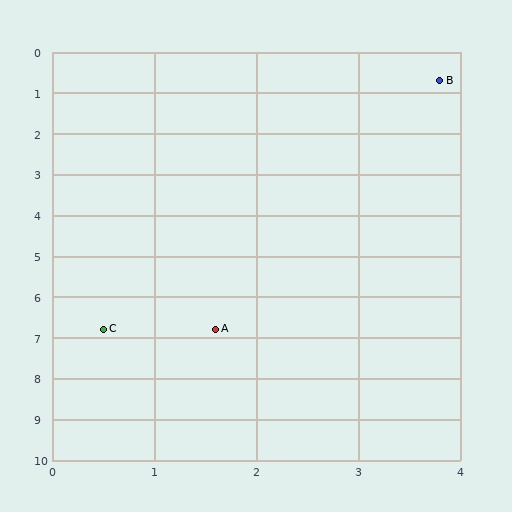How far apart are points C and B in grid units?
Points C and B are about 6.9 grid units apart.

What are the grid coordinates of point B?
Point B is at approximately (3.8, 0.7).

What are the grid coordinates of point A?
Point A is at approximately (1.6, 6.8).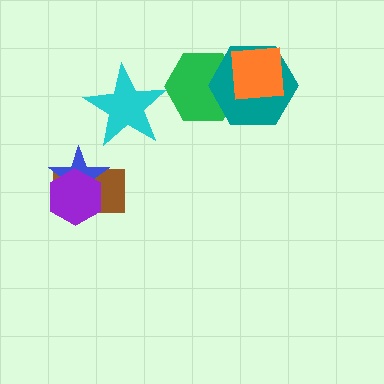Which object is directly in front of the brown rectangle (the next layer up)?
The blue star is directly in front of the brown rectangle.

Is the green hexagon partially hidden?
Yes, it is partially covered by another shape.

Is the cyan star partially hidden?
No, no other shape covers it.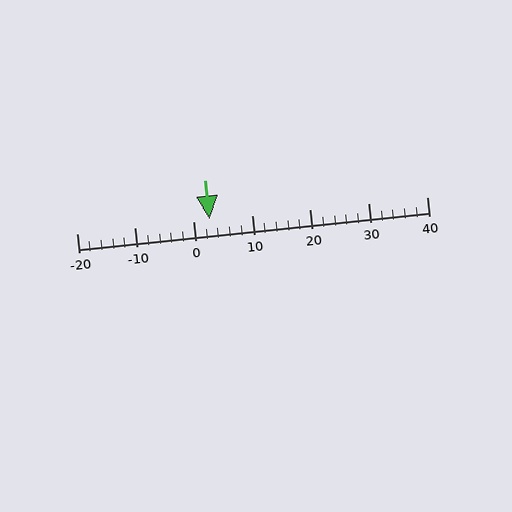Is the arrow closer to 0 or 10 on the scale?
The arrow is closer to 0.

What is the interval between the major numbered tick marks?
The major tick marks are spaced 10 units apart.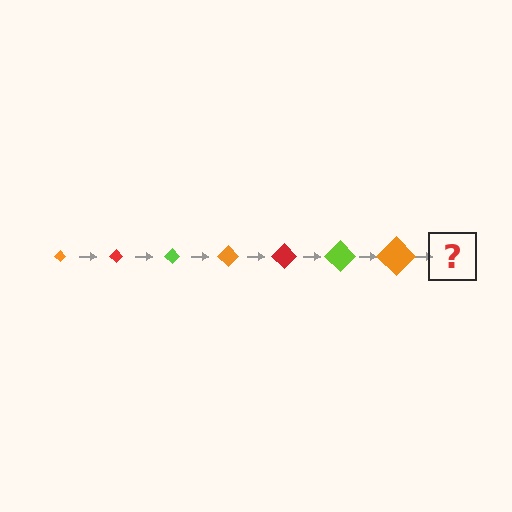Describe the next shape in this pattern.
It should be a red diamond, larger than the previous one.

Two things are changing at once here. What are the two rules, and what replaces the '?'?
The two rules are that the diamond grows larger each step and the color cycles through orange, red, and lime. The '?' should be a red diamond, larger than the previous one.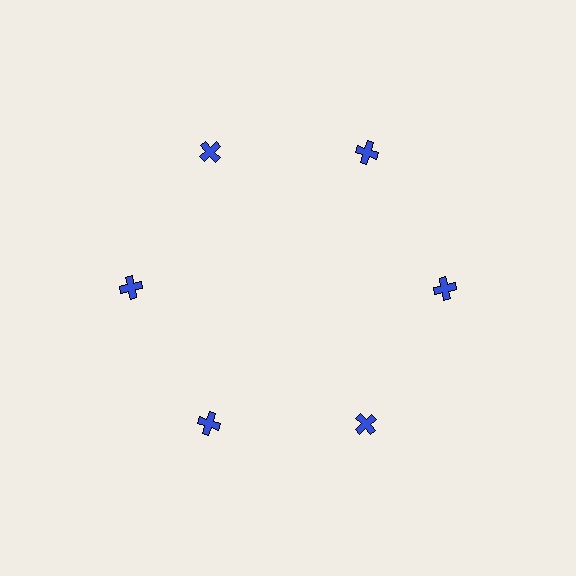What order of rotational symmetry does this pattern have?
This pattern has 6-fold rotational symmetry.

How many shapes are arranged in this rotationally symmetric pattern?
There are 6 shapes, arranged in 6 groups of 1.